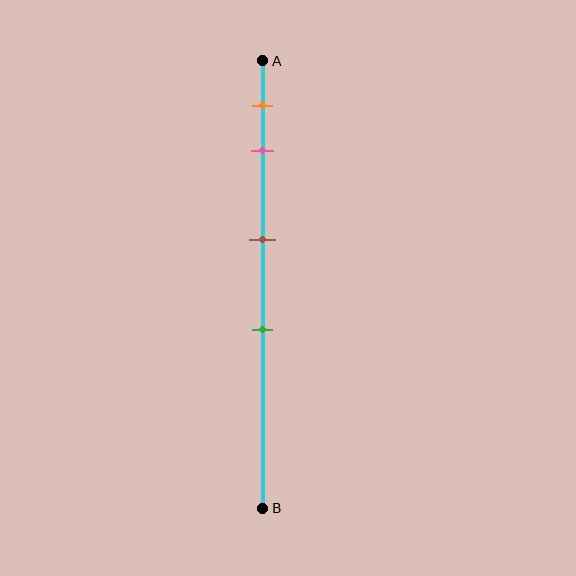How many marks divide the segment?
There are 4 marks dividing the segment.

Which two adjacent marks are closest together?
The orange and pink marks are the closest adjacent pair.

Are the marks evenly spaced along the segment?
No, the marks are not evenly spaced.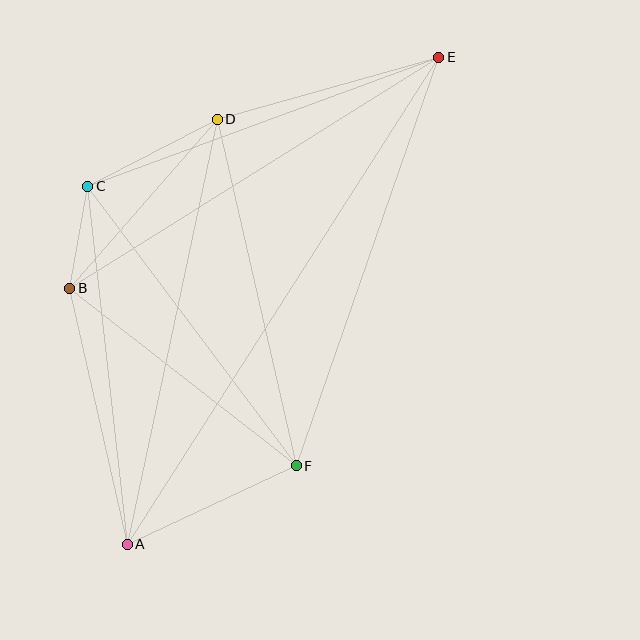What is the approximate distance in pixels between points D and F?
The distance between D and F is approximately 355 pixels.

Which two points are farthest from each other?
Points A and E are farthest from each other.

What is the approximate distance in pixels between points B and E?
The distance between B and E is approximately 435 pixels.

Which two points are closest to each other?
Points B and C are closest to each other.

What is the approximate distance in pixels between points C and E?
The distance between C and E is approximately 374 pixels.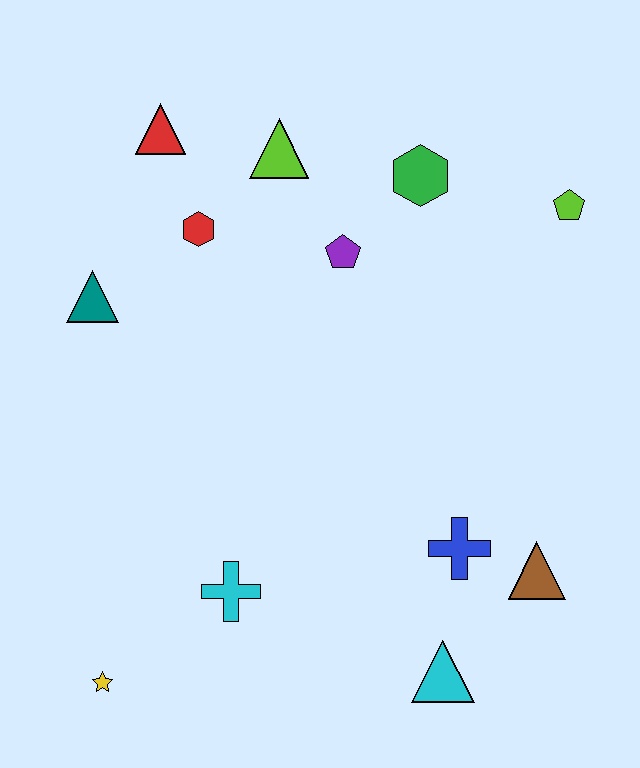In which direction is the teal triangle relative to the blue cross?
The teal triangle is to the left of the blue cross.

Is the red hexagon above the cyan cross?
Yes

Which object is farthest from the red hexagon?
The cyan triangle is farthest from the red hexagon.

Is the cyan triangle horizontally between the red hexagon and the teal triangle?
No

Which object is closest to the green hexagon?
The purple pentagon is closest to the green hexagon.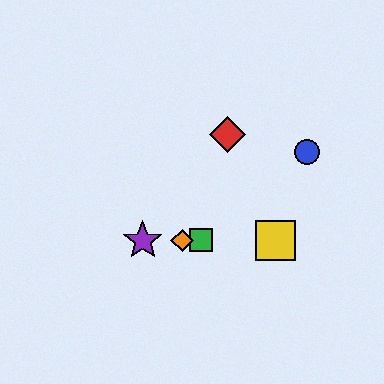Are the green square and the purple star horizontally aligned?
Yes, both are at y≈240.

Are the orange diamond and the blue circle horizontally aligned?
No, the orange diamond is at y≈240 and the blue circle is at y≈152.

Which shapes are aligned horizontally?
The green square, the yellow square, the purple star, the orange diamond are aligned horizontally.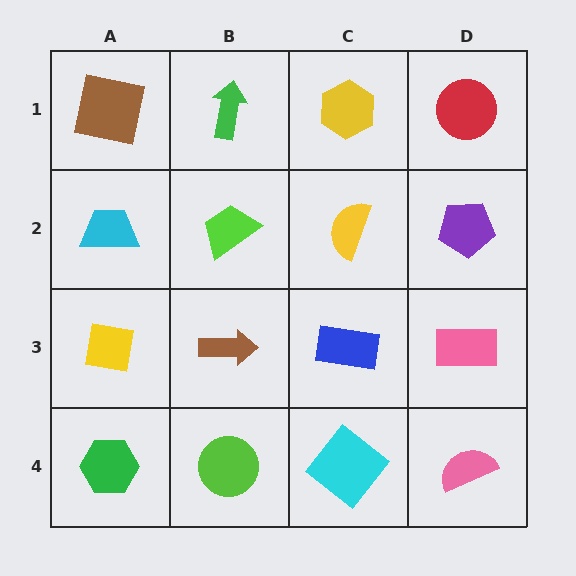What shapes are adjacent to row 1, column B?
A lime trapezoid (row 2, column B), a brown square (row 1, column A), a yellow hexagon (row 1, column C).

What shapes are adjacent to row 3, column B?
A lime trapezoid (row 2, column B), a lime circle (row 4, column B), a yellow square (row 3, column A), a blue rectangle (row 3, column C).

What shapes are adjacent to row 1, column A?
A cyan trapezoid (row 2, column A), a green arrow (row 1, column B).